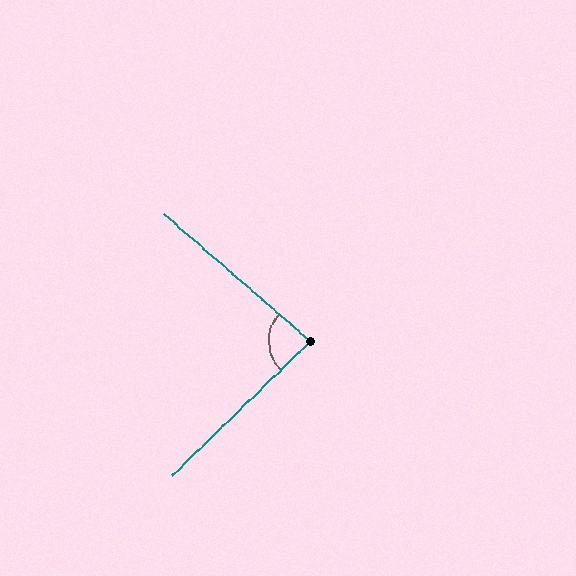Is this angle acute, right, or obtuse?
It is acute.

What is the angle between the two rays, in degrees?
Approximately 85 degrees.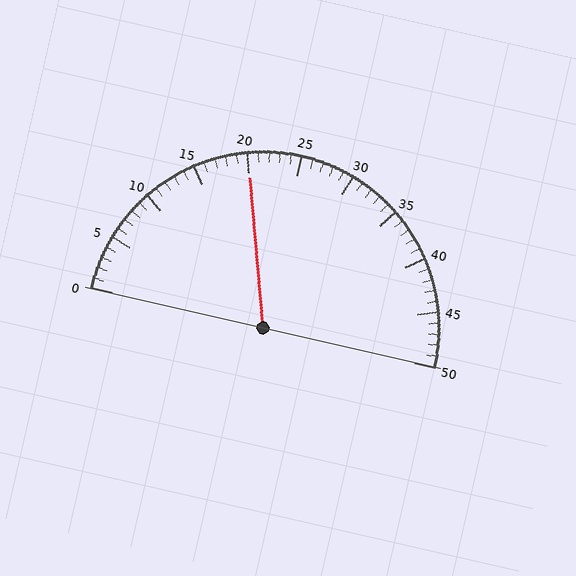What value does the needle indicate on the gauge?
The needle indicates approximately 20.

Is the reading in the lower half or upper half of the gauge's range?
The reading is in the lower half of the range (0 to 50).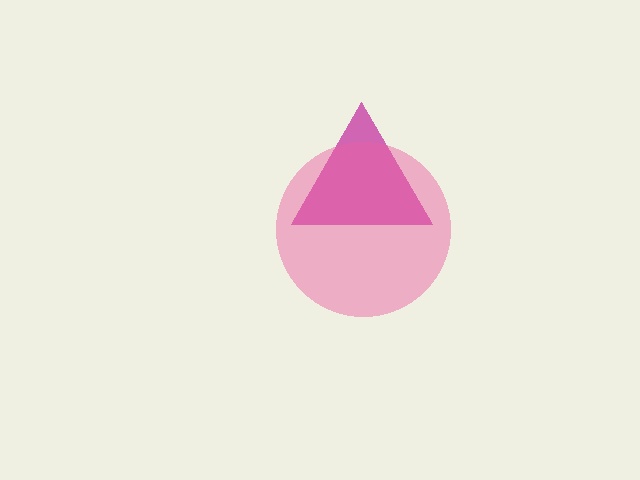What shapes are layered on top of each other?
The layered shapes are: a magenta triangle, a pink circle.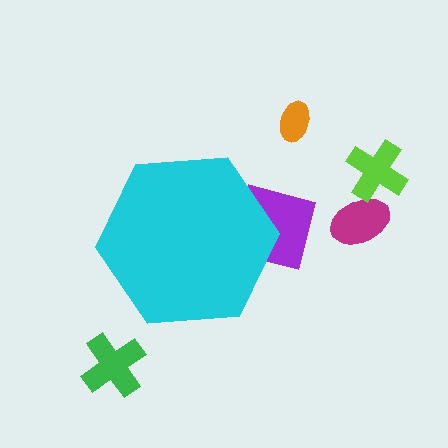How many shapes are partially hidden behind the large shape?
2 shapes are partially hidden.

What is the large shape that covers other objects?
A cyan hexagon.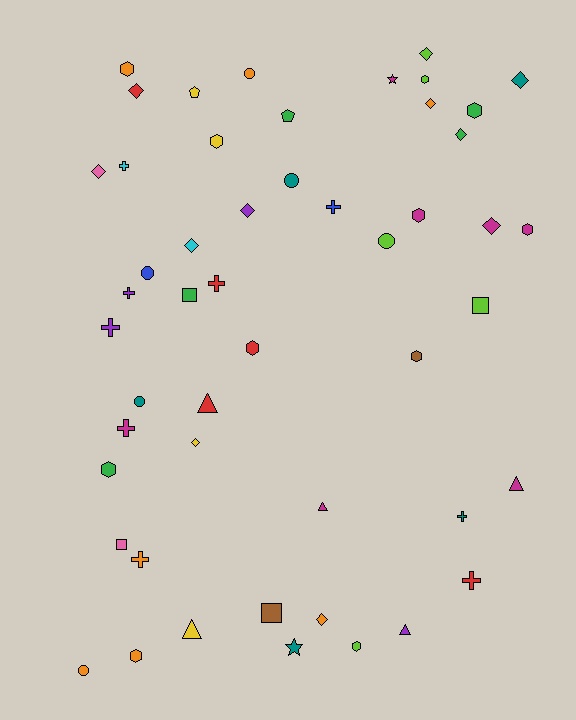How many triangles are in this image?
There are 5 triangles.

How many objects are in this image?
There are 50 objects.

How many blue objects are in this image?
There are 2 blue objects.